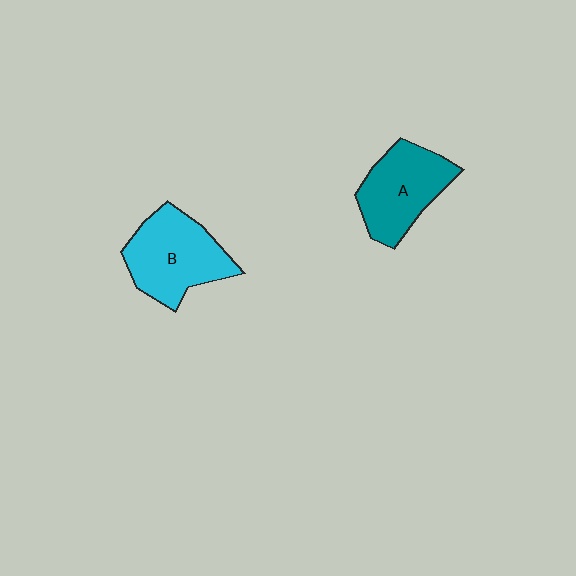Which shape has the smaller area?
Shape A (teal).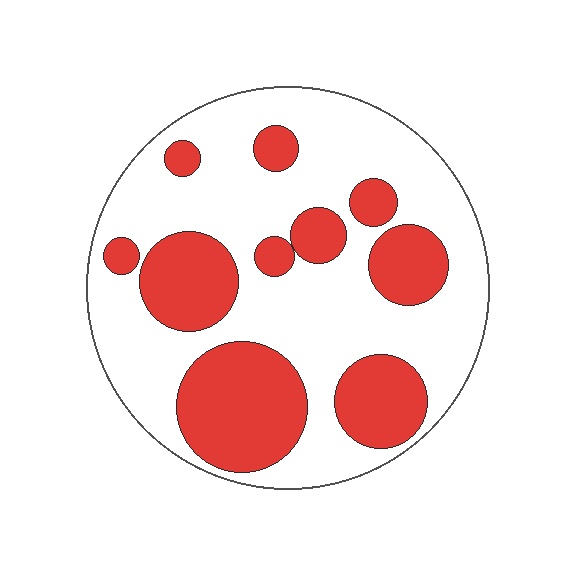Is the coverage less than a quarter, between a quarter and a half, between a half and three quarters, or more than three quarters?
Between a quarter and a half.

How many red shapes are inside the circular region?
10.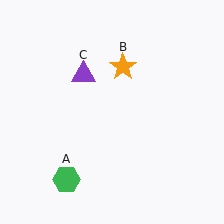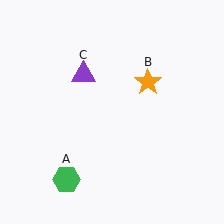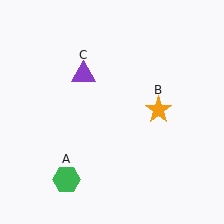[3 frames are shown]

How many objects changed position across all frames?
1 object changed position: orange star (object B).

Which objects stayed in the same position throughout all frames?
Green hexagon (object A) and purple triangle (object C) remained stationary.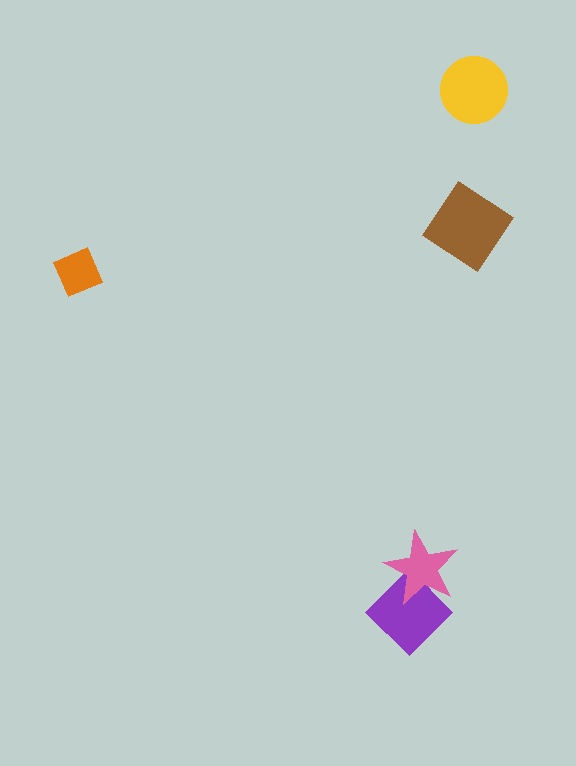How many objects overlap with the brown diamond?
0 objects overlap with the brown diamond.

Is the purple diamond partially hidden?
Yes, it is partially covered by another shape.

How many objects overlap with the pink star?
1 object overlaps with the pink star.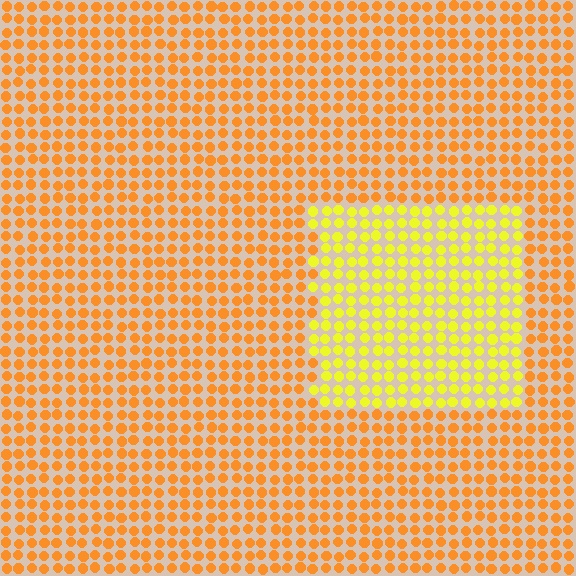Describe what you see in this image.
The image is filled with small orange elements in a uniform arrangement. A rectangle-shaped region is visible where the elements are tinted to a slightly different hue, forming a subtle color boundary.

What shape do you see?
I see a rectangle.